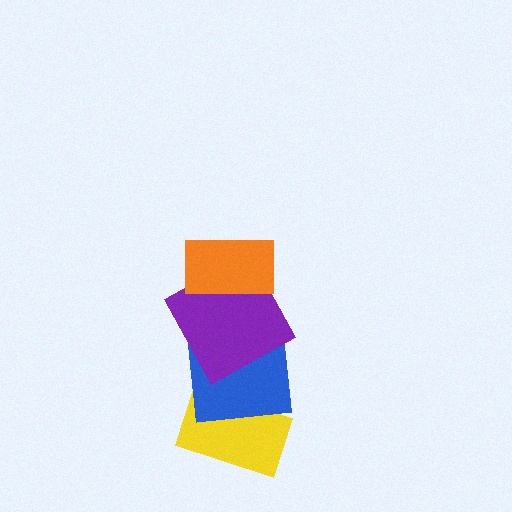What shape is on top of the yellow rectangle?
The blue square is on top of the yellow rectangle.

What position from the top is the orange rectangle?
The orange rectangle is 1st from the top.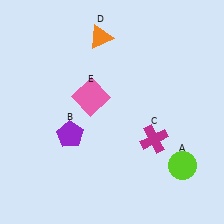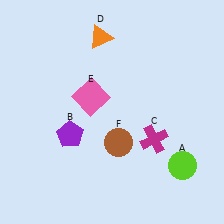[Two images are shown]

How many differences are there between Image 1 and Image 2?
There is 1 difference between the two images.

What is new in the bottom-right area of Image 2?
A brown circle (F) was added in the bottom-right area of Image 2.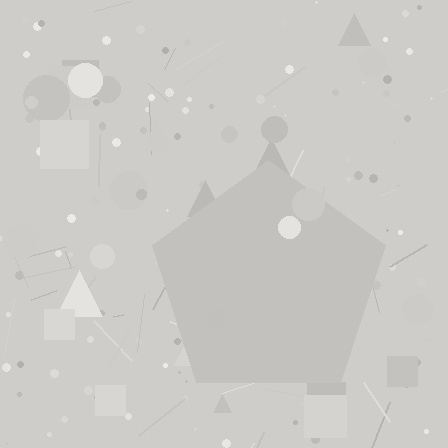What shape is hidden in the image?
A pentagon is hidden in the image.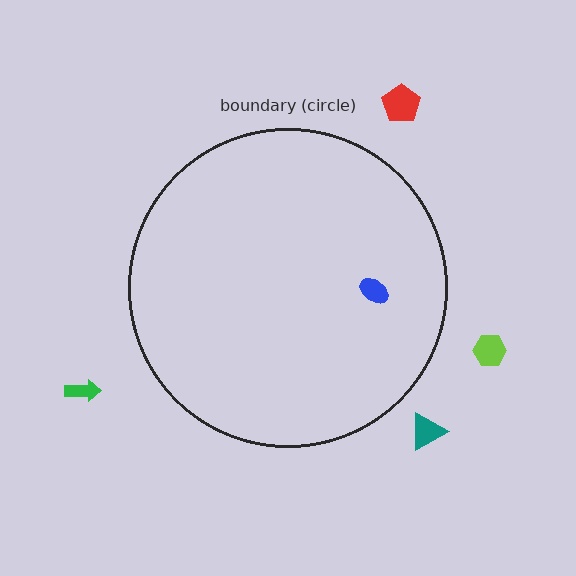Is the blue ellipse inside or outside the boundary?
Inside.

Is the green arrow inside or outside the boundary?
Outside.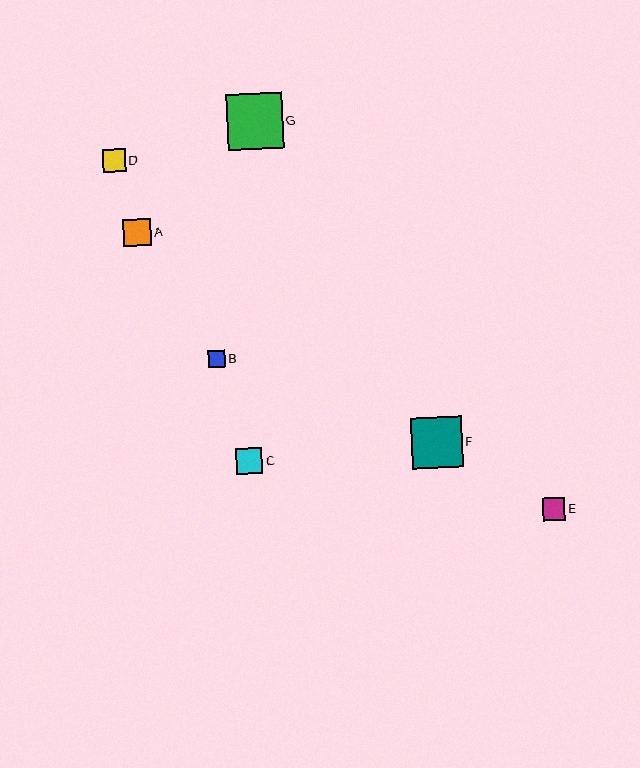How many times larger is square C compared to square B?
Square C is approximately 1.6 times the size of square B.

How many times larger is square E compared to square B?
Square E is approximately 1.4 times the size of square B.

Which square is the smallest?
Square B is the smallest with a size of approximately 16 pixels.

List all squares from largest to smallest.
From largest to smallest: G, F, A, C, D, E, B.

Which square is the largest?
Square G is the largest with a size of approximately 56 pixels.